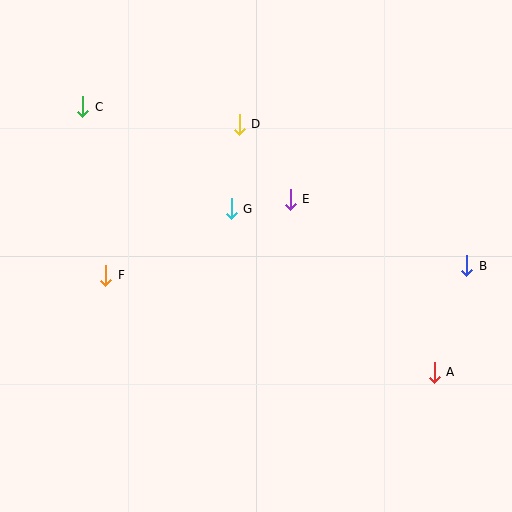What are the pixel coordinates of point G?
Point G is at (231, 209).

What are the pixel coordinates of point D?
Point D is at (239, 124).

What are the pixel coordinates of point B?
Point B is at (467, 266).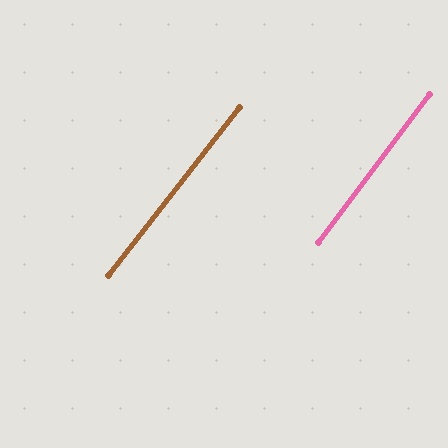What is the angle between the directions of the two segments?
Approximately 1 degree.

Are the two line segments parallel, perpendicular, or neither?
Parallel — their directions differ by only 1.3°.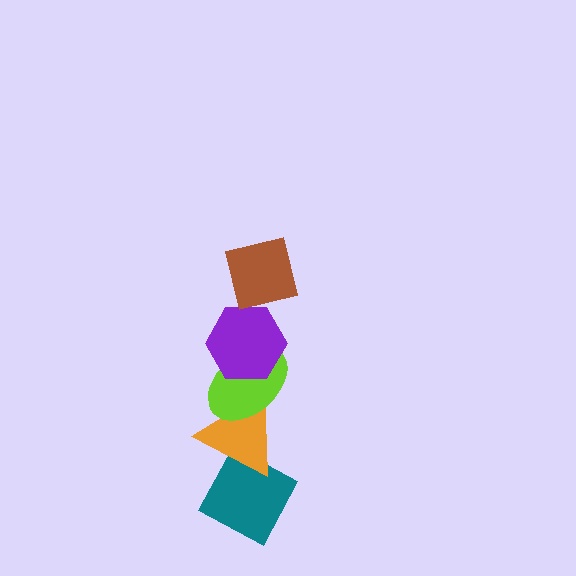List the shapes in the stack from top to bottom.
From top to bottom: the brown square, the purple hexagon, the lime ellipse, the orange triangle, the teal diamond.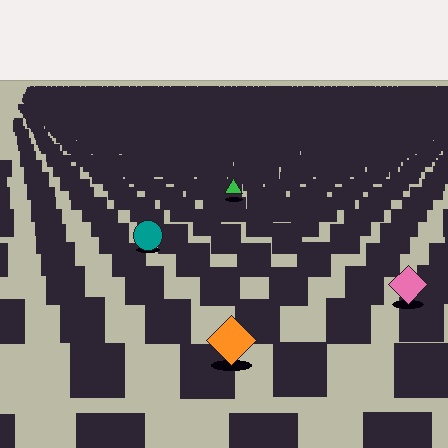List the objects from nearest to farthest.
From nearest to farthest: the orange diamond, the pink diamond, the teal circle, the green triangle.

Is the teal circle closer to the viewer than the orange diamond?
No. The orange diamond is closer — you can tell from the texture gradient: the ground texture is coarser near it.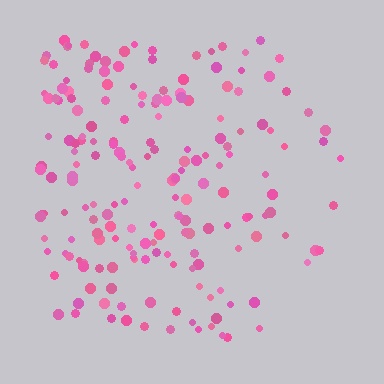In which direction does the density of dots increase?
From right to left, with the left side densest.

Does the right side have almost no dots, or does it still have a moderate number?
Still a moderate number, just noticeably fewer than the left.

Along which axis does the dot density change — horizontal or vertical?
Horizontal.